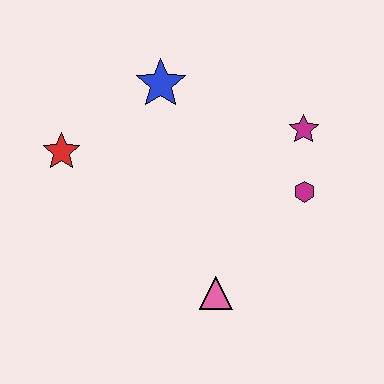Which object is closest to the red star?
The blue star is closest to the red star.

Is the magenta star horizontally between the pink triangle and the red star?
No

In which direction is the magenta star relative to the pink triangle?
The magenta star is above the pink triangle.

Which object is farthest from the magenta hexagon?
The red star is farthest from the magenta hexagon.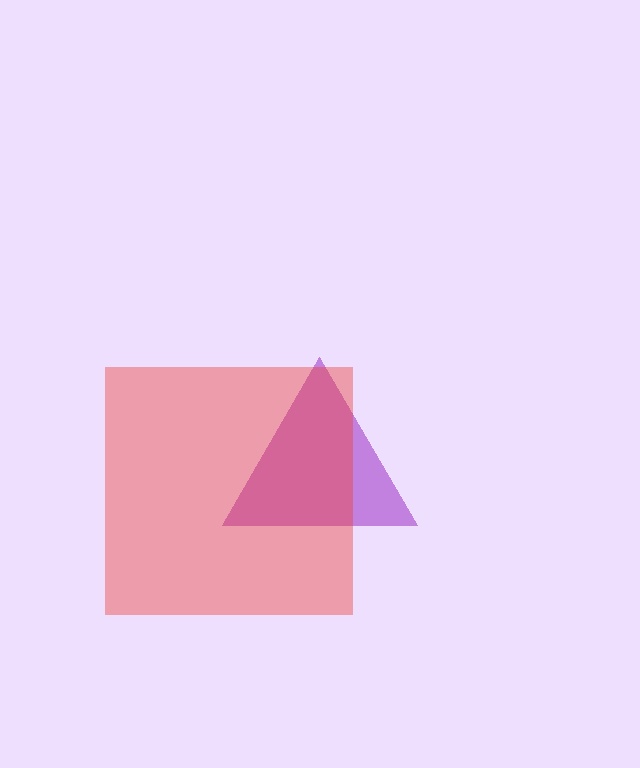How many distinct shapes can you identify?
There are 2 distinct shapes: a purple triangle, a red square.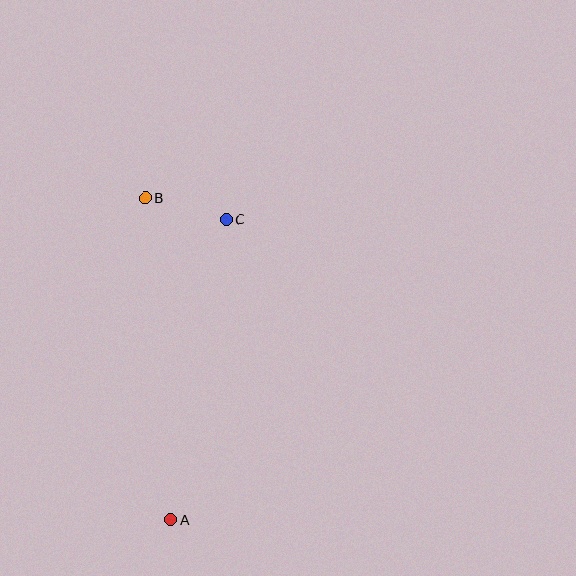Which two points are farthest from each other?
Points A and B are farthest from each other.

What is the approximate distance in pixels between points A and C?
The distance between A and C is approximately 305 pixels.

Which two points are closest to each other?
Points B and C are closest to each other.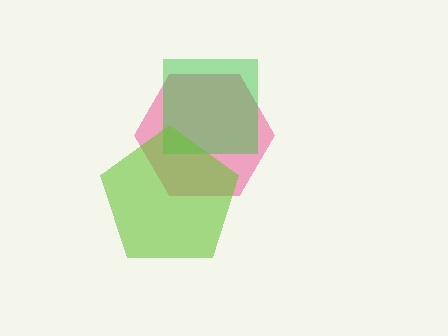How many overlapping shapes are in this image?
There are 3 overlapping shapes in the image.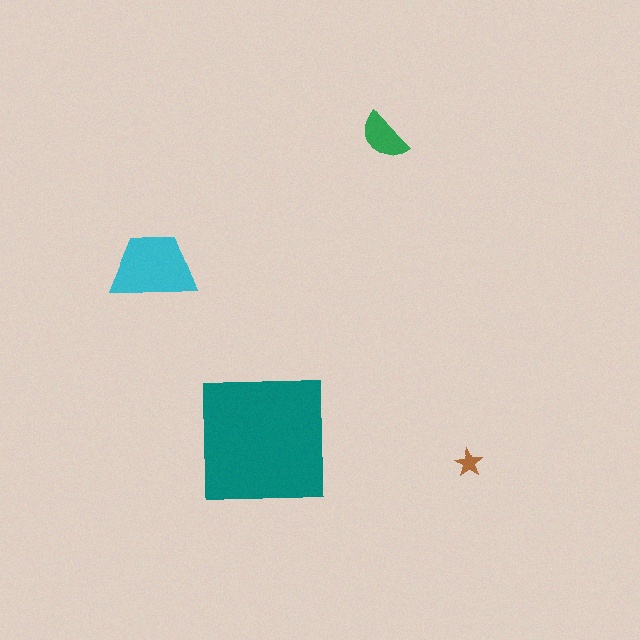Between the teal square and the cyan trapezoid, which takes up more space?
The teal square.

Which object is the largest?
The teal square.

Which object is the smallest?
The brown star.